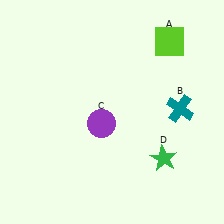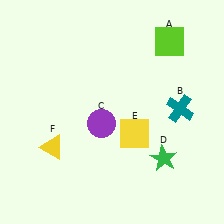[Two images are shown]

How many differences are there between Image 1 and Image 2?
There are 2 differences between the two images.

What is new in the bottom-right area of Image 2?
A yellow square (E) was added in the bottom-right area of Image 2.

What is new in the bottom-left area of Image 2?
A yellow triangle (F) was added in the bottom-left area of Image 2.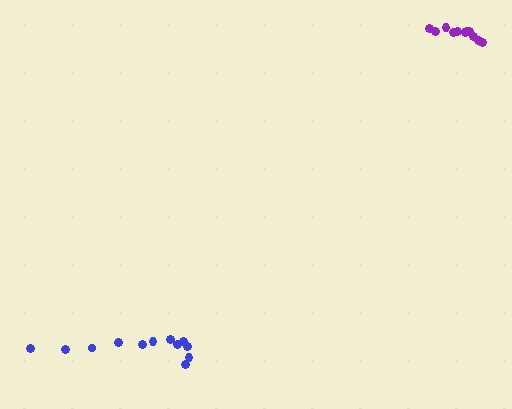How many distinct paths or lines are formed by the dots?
There are 2 distinct paths.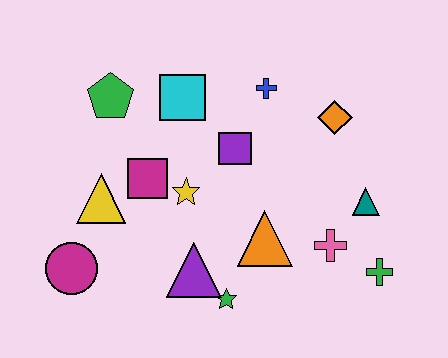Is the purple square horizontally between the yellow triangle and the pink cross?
Yes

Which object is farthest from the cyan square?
The green cross is farthest from the cyan square.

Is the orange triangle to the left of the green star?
No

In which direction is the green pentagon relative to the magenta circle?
The green pentagon is above the magenta circle.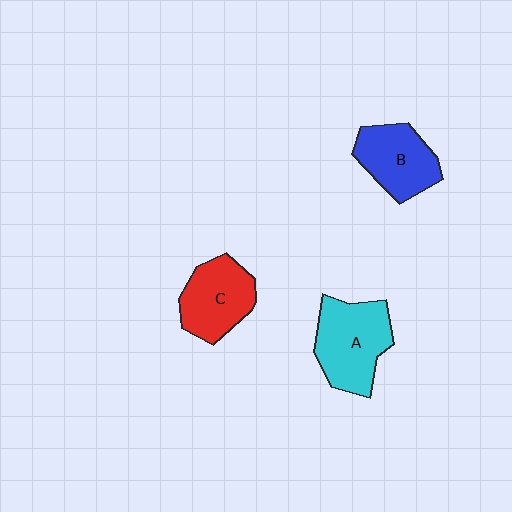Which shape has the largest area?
Shape A (cyan).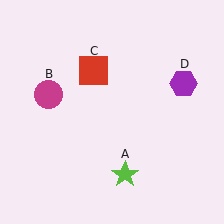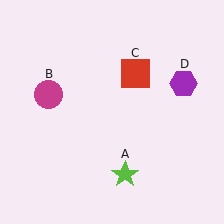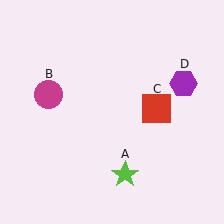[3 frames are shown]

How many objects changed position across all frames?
1 object changed position: red square (object C).